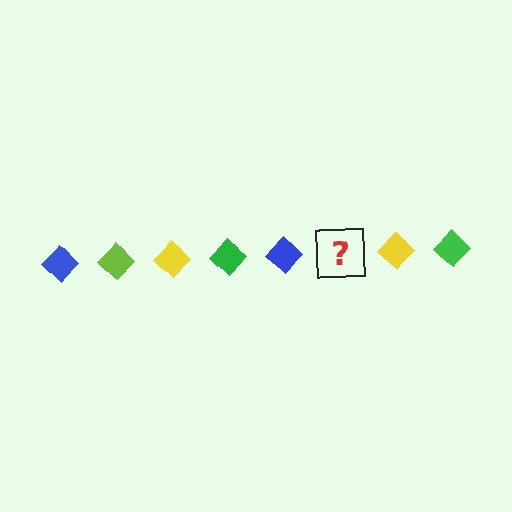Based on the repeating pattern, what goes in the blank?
The blank should be a lime diamond.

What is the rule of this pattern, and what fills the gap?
The rule is that the pattern cycles through blue, lime, yellow, green diamonds. The gap should be filled with a lime diamond.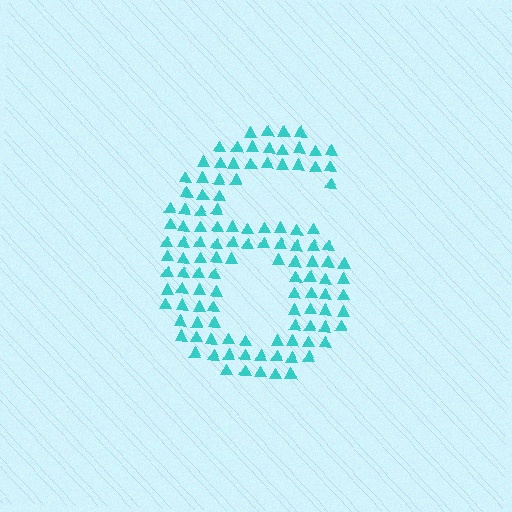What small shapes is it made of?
It is made of small triangles.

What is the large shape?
The large shape is the digit 6.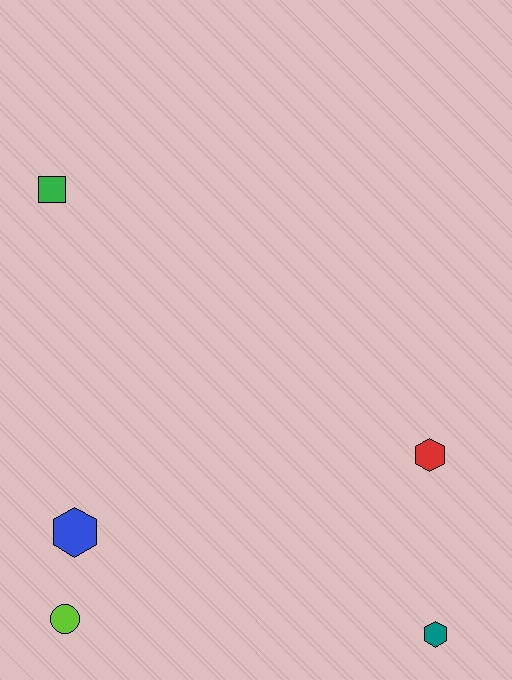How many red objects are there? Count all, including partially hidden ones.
There is 1 red object.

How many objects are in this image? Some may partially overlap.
There are 5 objects.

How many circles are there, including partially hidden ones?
There is 1 circle.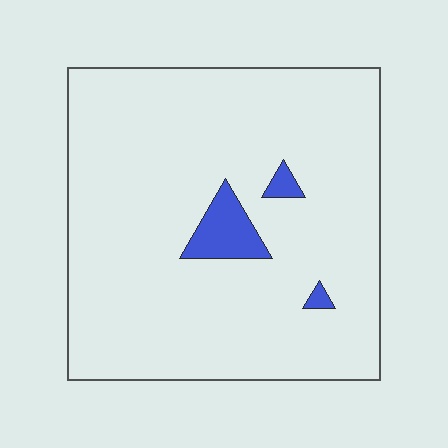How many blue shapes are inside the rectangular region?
3.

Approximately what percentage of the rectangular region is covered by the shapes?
Approximately 5%.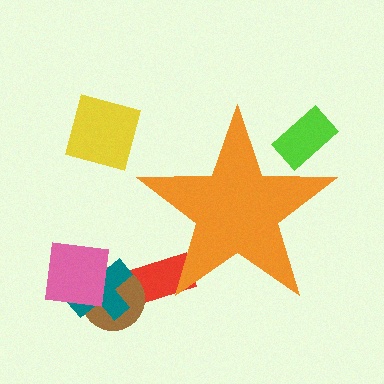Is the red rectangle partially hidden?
Yes, the red rectangle is partially hidden behind the orange star.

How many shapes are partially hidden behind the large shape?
2 shapes are partially hidden.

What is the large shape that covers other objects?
An orange star.